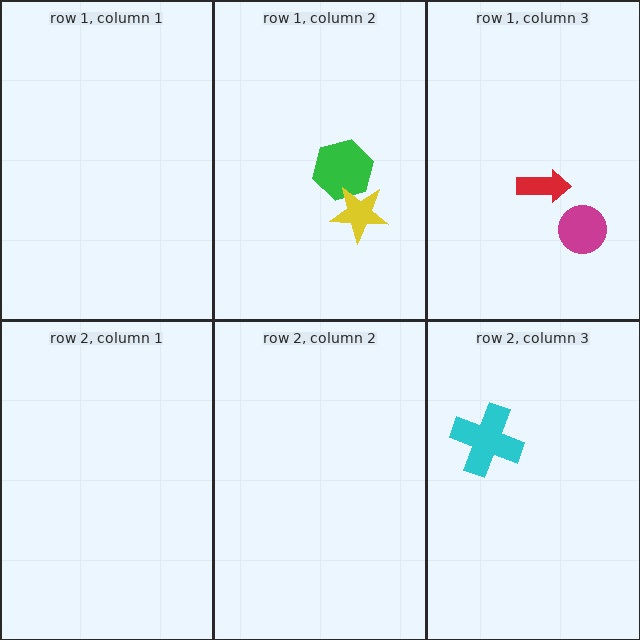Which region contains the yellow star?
The row 1, column 2 region.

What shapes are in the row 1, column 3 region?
The magenta circle, the red arrow.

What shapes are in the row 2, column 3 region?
The cyan cross.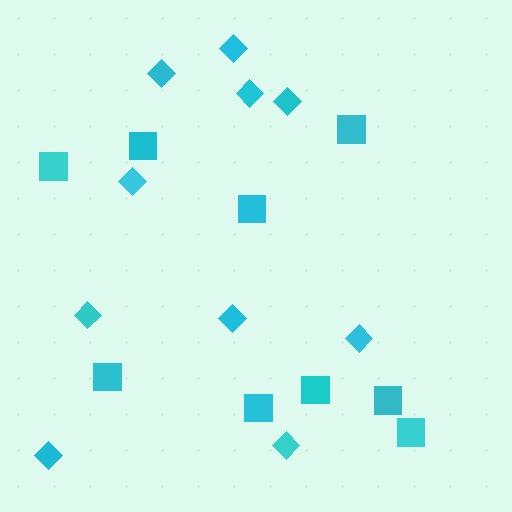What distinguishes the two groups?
There are 2 groups: one group of squares (9) and one group of diamonds (10).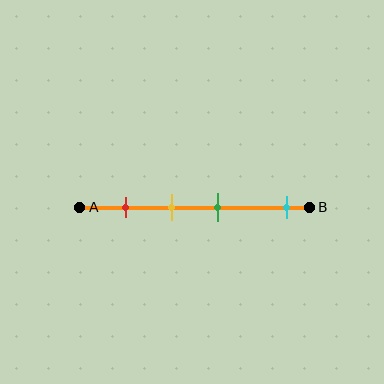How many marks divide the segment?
There are 4 marks dividing the segment.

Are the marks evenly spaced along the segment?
No, the marks are not evenly spaced.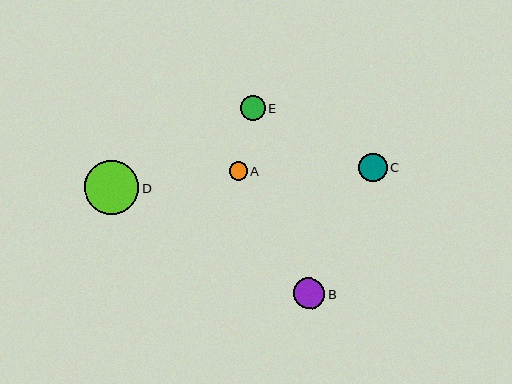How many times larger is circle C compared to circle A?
Circle C is approximately 1.6 times the size of circle A.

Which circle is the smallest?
Circle A is the smallest with a size of approximately 18 pixels.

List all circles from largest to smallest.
From largest to smallest: D, B, C, E, A.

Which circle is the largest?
Circle D is the largest with a size of approximately 54 pixels.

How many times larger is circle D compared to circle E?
Circle D is approximately 2.2 times the size of circle E.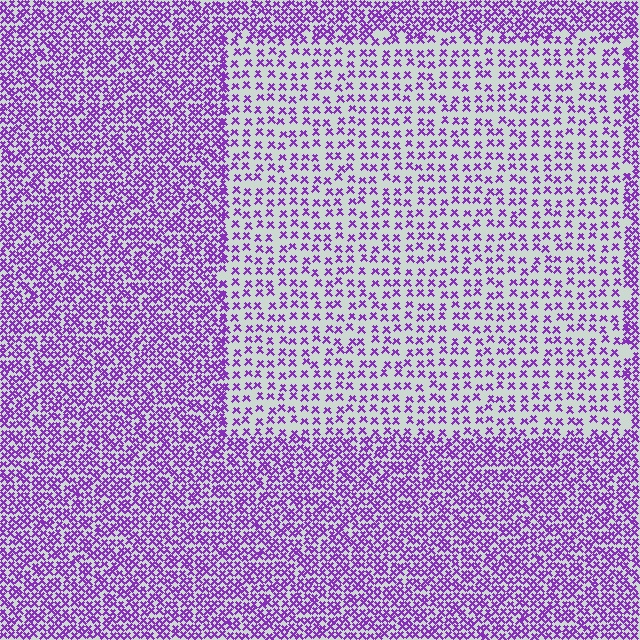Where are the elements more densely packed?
The elements are more densely packed outside the rectangle boundary.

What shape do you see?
I see a rectangle.